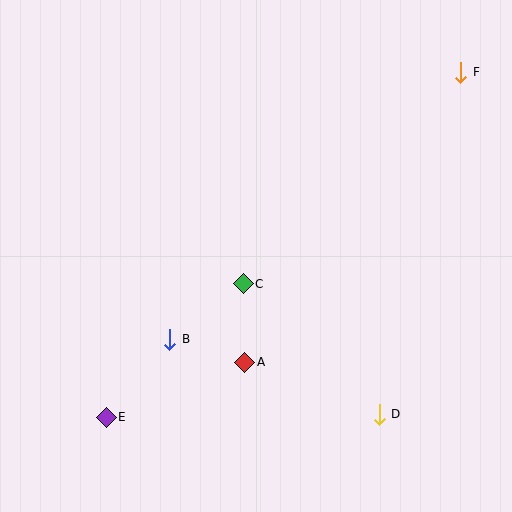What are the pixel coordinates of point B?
Point B is at (170, 339).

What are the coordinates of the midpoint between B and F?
The midpoint between B and F is at (315, 206).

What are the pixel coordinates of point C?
Point C is at (243, 284).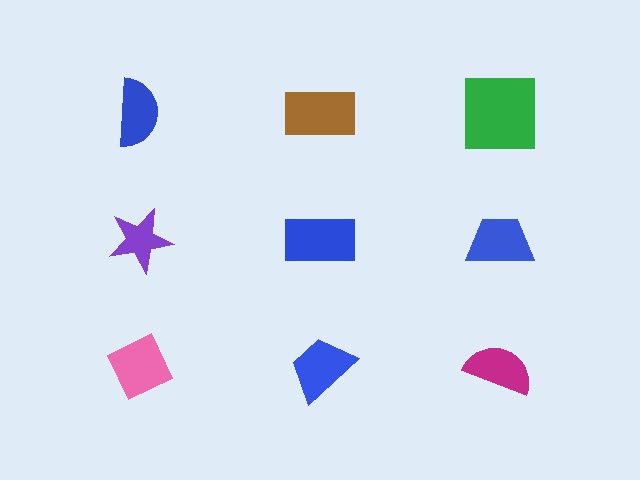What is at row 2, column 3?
A blue trapezoid.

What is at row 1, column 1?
A blue semicircle.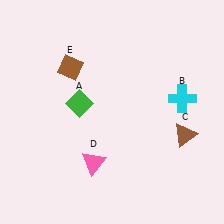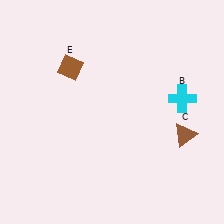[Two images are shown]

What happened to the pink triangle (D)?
The pink triangle (D) was removed in Image 2. It was in the bottom-left area of Image 1.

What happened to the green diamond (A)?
The green diamond (A) was removed in Image 2. It was in the top-left area of Image 1.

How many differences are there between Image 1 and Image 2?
There are 2 differences between the two images.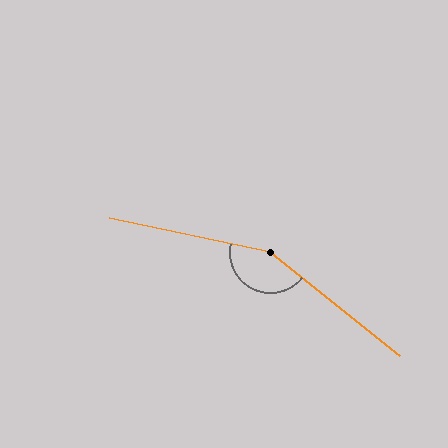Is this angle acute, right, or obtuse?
It is obtuse.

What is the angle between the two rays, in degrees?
Approximately 153 degrees.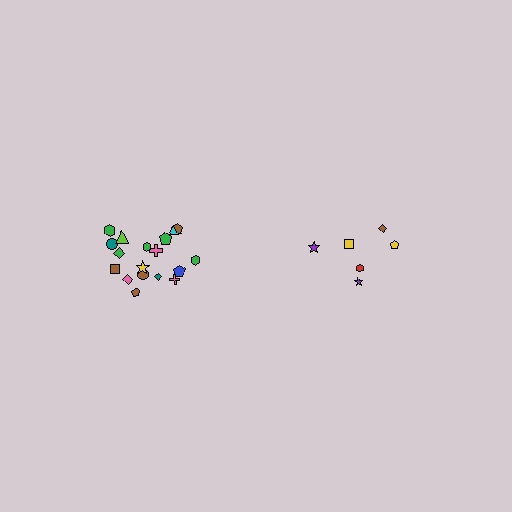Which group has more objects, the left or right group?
The left group.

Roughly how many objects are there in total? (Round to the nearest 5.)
Roughly 25 objects in total.